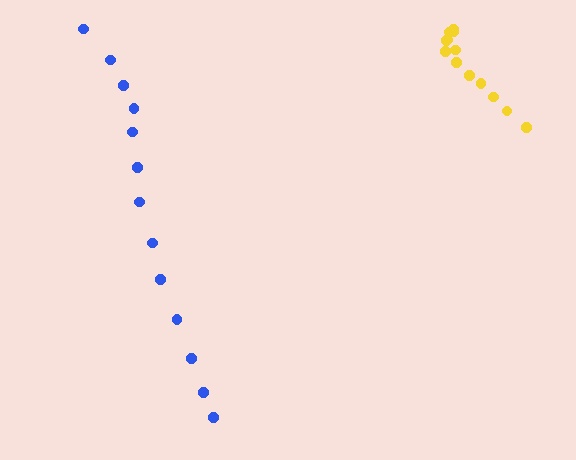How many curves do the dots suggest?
There are 2 distinct paths.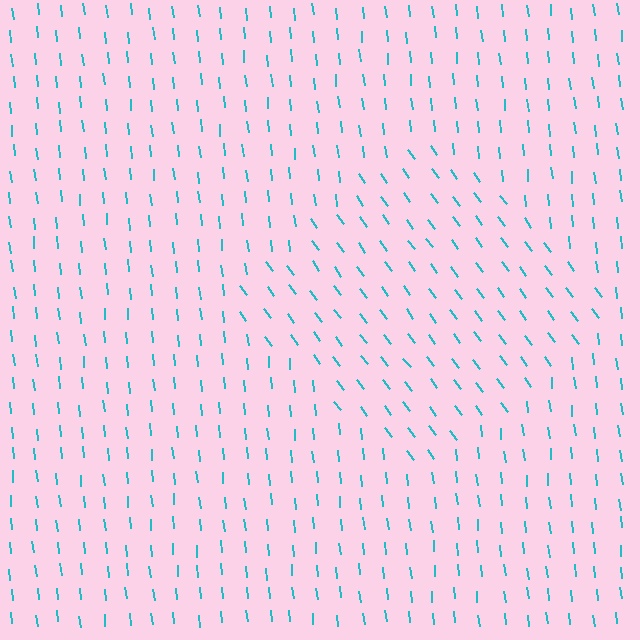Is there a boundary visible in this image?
Yes, there is a texture boundary formed by a change in line orientation.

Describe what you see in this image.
The image is filled with small cyan line segments. A diamond region in the image has lines oriented differently from the surrounding lines, creating a visible texture boundary.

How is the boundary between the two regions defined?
The boundary is defined purely by a change in line orientation (approximately 30 degrees difference). All lines are the same color and thickness.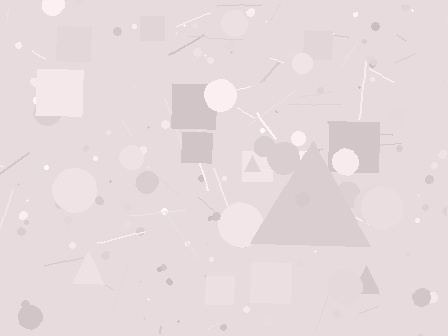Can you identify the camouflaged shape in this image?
The camouflaged shape is a triangle.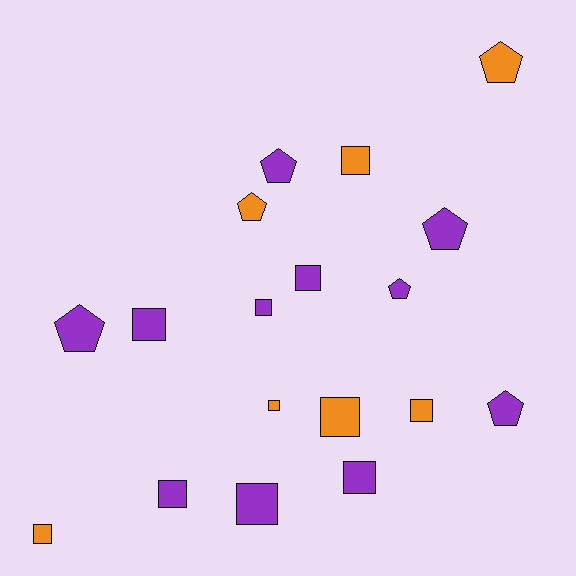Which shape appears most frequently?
Square, with 11 objects.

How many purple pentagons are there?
There are 5 purple pentagons.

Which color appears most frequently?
Purple, with 11 objects.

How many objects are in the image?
There are 18 objects.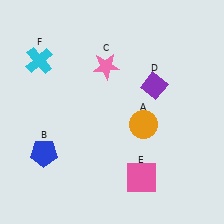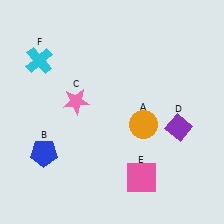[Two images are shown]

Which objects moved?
The objects that moved are: the pink star (C), the purple diamond (D).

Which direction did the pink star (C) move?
The pink star (C) moved down.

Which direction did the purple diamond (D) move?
The purple diamond (D) moved down.